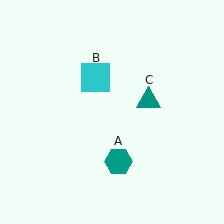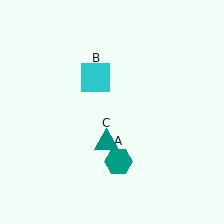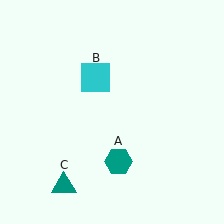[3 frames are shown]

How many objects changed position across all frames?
1 object changed position: teal triangle (object C).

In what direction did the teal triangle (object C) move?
The teal triangle (object C) moved down and to the left.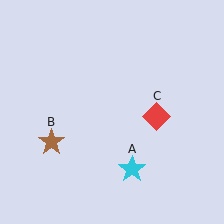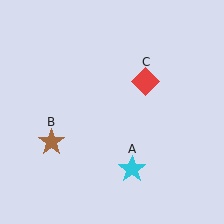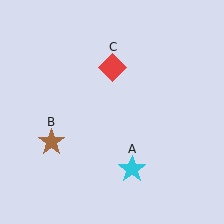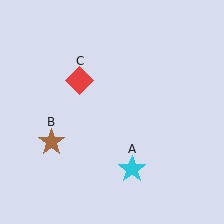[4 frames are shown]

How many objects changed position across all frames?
1 object changed position: red diamond (object C).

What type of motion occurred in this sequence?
The red diamond (object C) rotated counterclockwise around the center of the scene.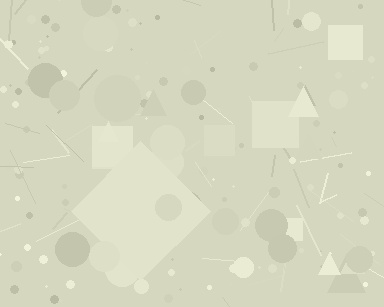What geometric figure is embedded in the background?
A diamond is embedded in the background.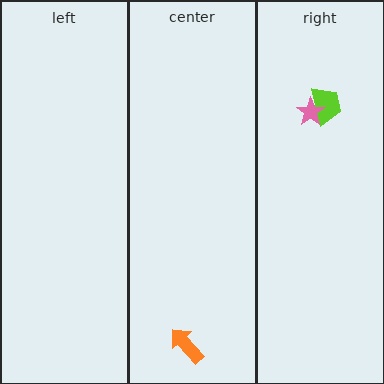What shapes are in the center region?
The orange arrow.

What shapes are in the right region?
The lime trapezoid, the pink star.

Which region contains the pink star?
The right region.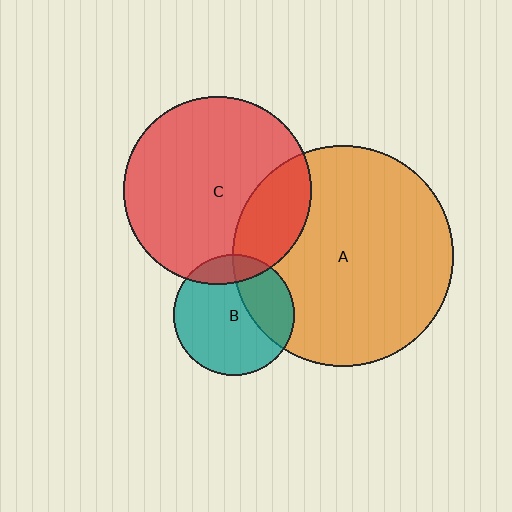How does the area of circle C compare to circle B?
Approximately 2.4 times.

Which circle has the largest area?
Circle A (orange).